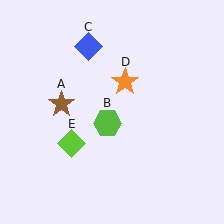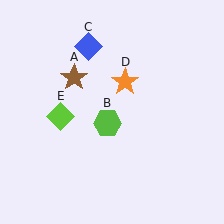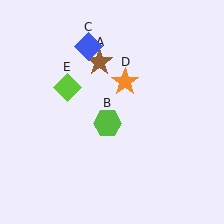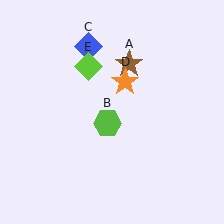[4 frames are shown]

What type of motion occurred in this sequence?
The brown star (object A), lime diamond (object E) rotated clockwise around the center of the scene.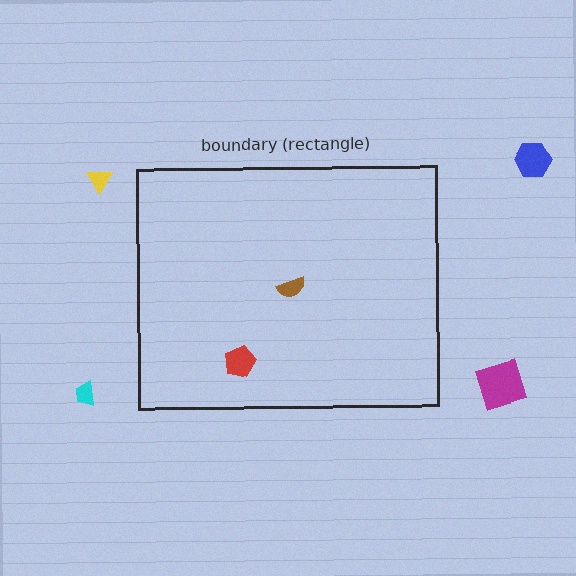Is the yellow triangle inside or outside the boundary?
Outside.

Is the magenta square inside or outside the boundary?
Outside.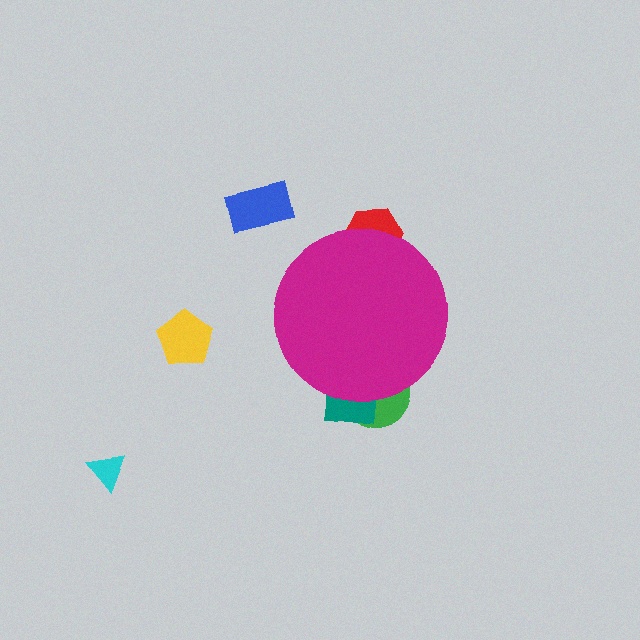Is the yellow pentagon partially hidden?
No, the yellow pentagon is fully visible.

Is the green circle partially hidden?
Yes, the green circle is partially hidden behind the magenta circle.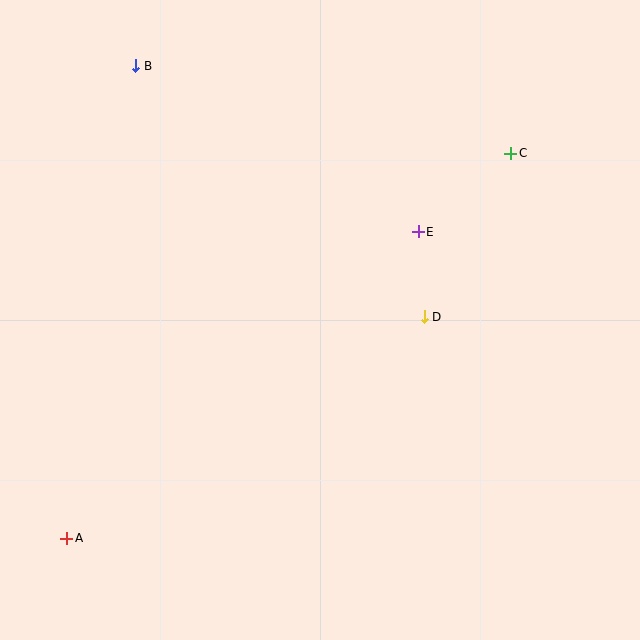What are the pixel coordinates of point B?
Point B is at (136, 66).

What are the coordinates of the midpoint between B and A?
The midpoint between B and A is at (101, 302).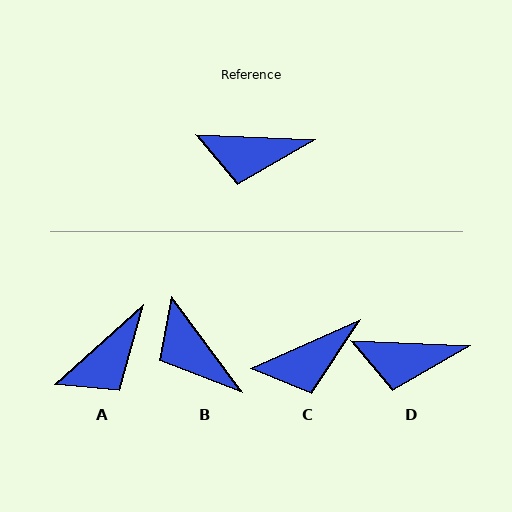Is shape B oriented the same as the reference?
No, it is off by about 51 degrees.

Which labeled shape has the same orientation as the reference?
D.